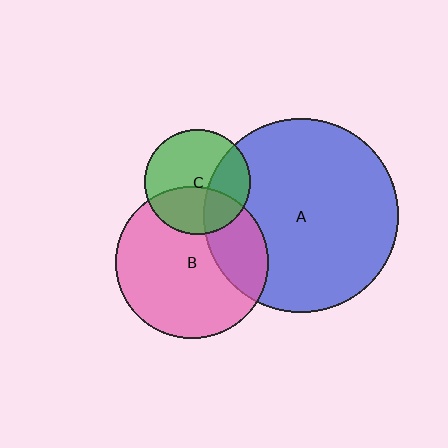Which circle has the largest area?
Circle A (blue).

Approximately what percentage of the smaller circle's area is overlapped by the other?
Approximately 40%.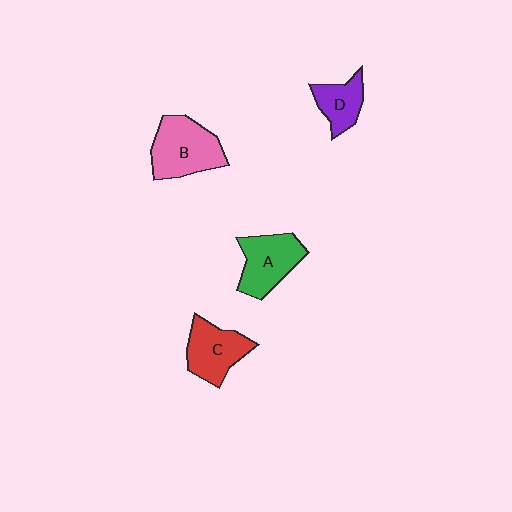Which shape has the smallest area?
Shape D (purple).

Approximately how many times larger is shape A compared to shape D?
Approximately 1.5 times.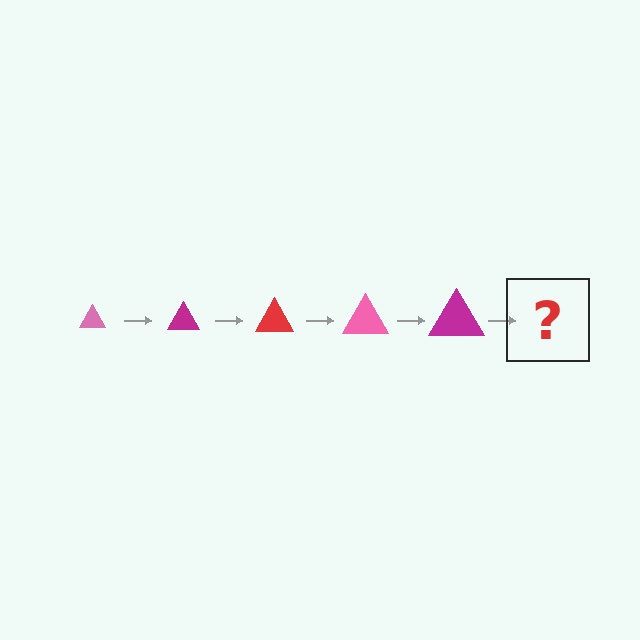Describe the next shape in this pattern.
It should be a red triangle, larger than the previous one.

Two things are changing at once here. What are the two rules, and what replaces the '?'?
The two rules are that the triangle grows larger each step and the color cycles through pink, magenta, and red. The '?' should be a red triangle, larger than the previous one.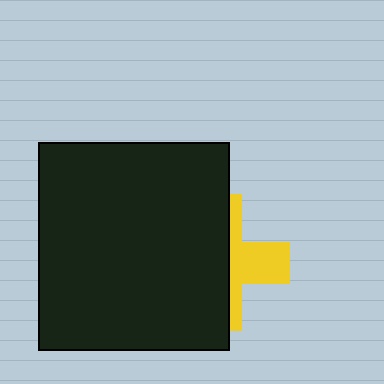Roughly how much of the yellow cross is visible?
A small part of it is visible (roughly 38%).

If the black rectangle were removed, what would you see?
You would see the complete yellow cross.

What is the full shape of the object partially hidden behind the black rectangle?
The partially hidden object is a yellow cross.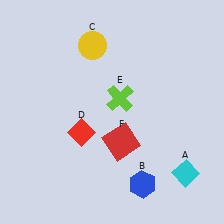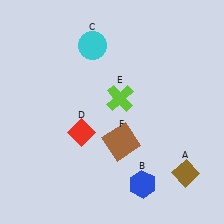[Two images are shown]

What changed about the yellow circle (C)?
In Image 1, C is yellow. In Image 2, it changed to cyan.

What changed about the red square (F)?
In Image 1, F is red. In Image 2, it changed to brown.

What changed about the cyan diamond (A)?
In Image 1, A is cyan. In Image 2, it changed to brown.